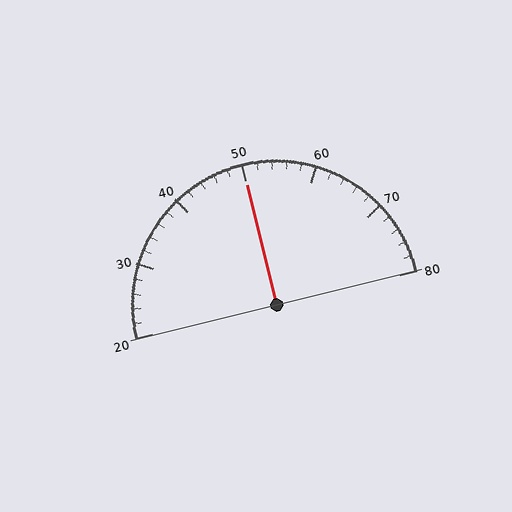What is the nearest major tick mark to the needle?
The nearest major tick mark is 50.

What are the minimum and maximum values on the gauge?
The gauge ranges from 20 to 80.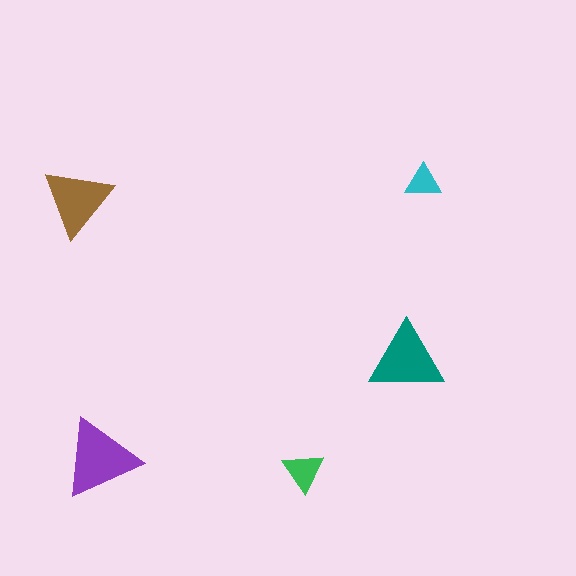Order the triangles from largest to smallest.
the purple one, the teal one, the brown one, the green one, the cyan one.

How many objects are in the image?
There are 5 objects in the image.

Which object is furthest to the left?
The brown triangle is leftmost.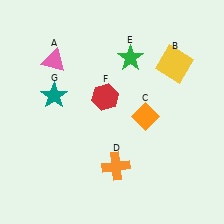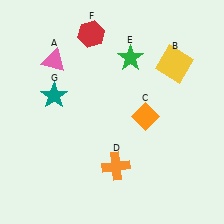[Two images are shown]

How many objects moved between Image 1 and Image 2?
1 object moved between the two images.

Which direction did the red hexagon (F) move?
The red hexagon (F) moved up.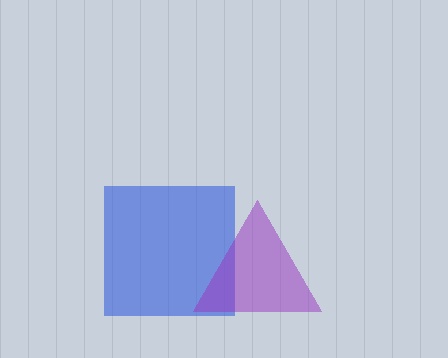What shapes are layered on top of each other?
The layered shapes are: a blue square, a purple triangle.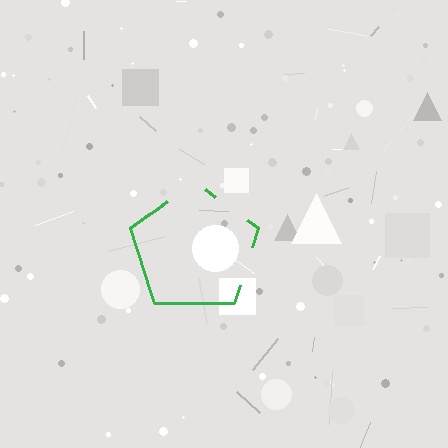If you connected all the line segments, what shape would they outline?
They would outline a pentagon.